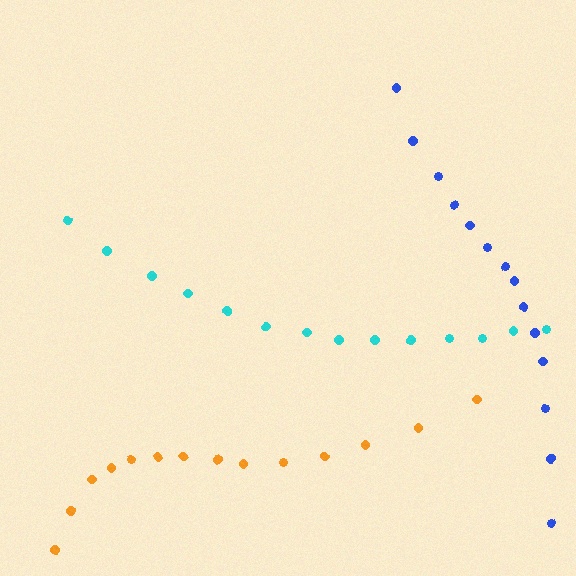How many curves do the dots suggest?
There are 3 distinct paths.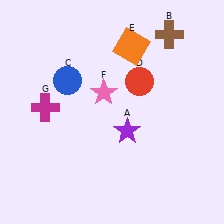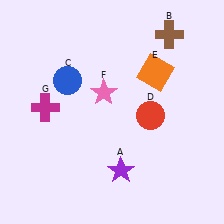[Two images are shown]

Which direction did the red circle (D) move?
The red circle (D) moved down.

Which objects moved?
The objects that moved are: the purple star (A), the red circle (D), the orange square (E).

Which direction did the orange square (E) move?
The orange square (E) moved down.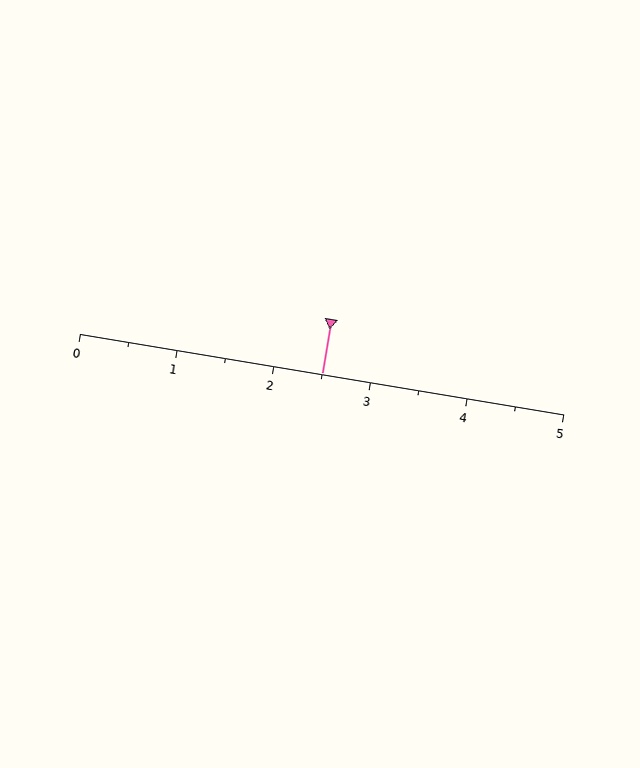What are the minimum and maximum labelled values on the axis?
The axis runs from 0 to 5.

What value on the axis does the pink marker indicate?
The marker indicates approximately 2.5.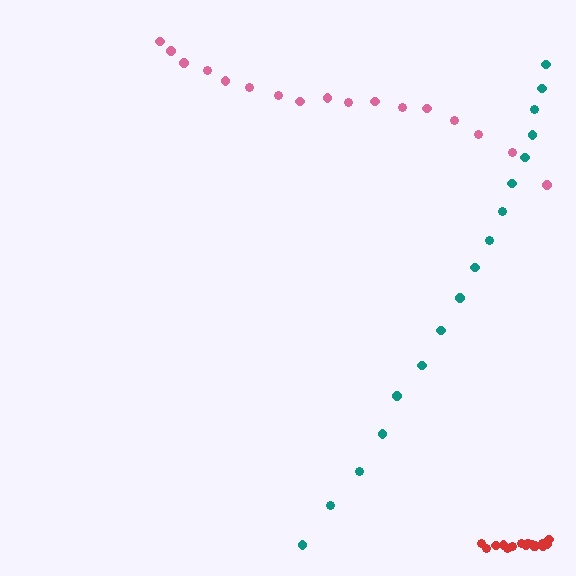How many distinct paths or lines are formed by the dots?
There are 3 distinct paths.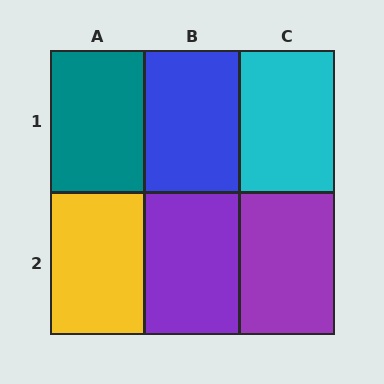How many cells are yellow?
1 cell is yellow.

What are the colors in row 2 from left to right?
Yellow, purple, purple.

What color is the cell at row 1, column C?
Cyan.